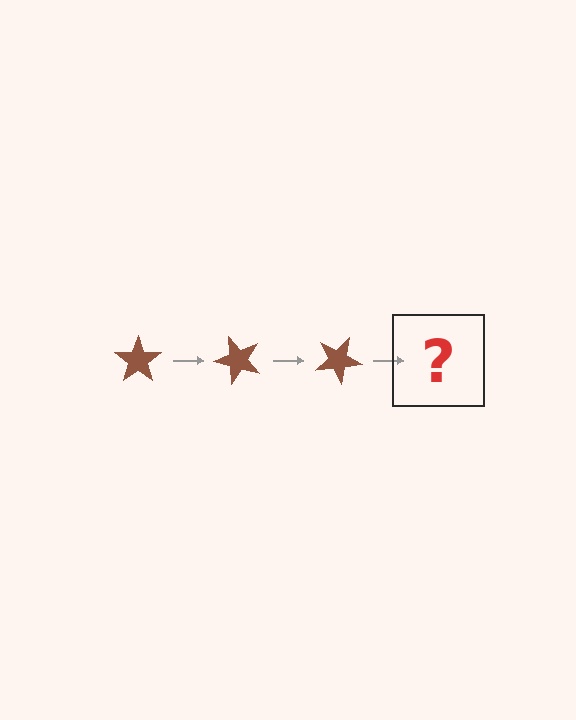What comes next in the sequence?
The next element should be a brown star rotated 150 degrees.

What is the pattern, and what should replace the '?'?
The pattern is that the star rotates 50 degrees each step. The '?' should be a brown star rotated 150 degrees.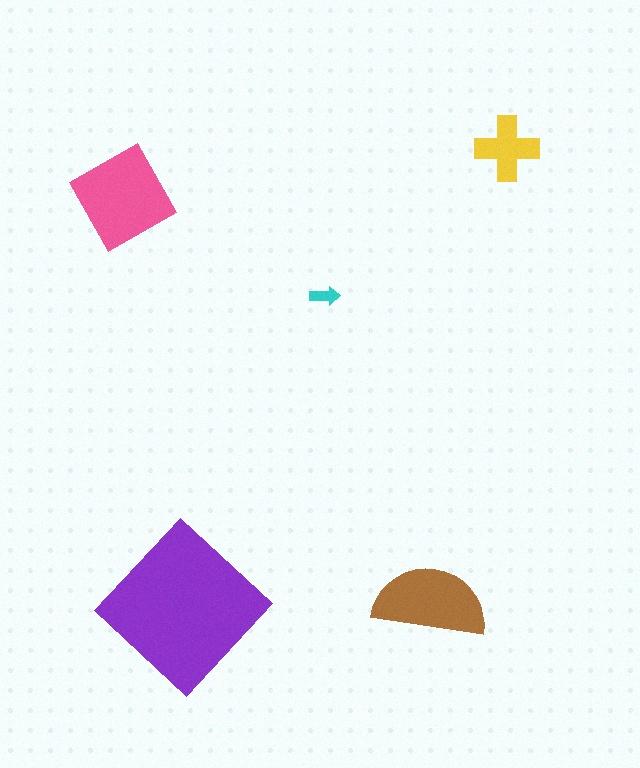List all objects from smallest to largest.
The cyan arrow, the yellow cross, the brown semicircle, the pink diamond, the purple diamond.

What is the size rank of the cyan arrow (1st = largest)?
5th.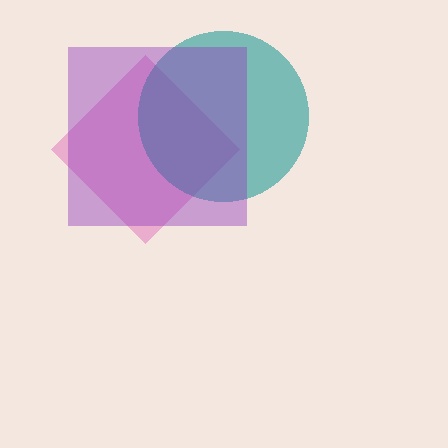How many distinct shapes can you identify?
There are 3 distinct shapes: a pink diamond, a teal circle, a purple square.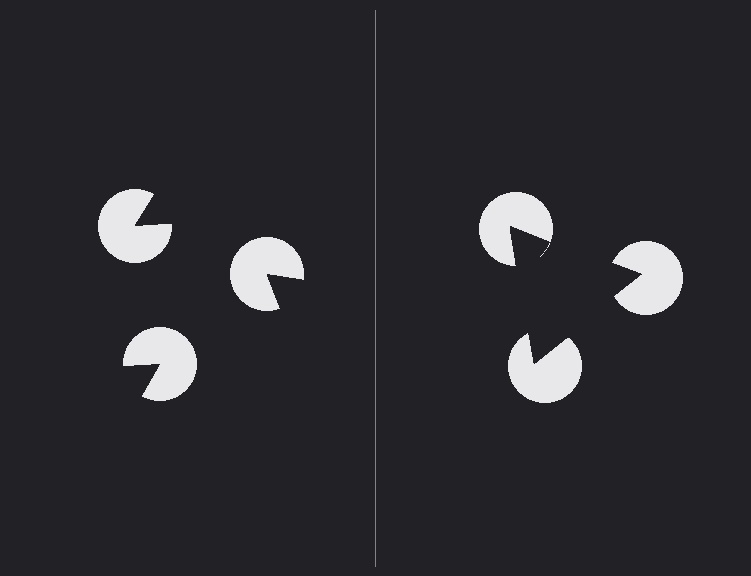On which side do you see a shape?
An illusory triangle appears on the right side. On the left side the wedge cuts are rotated, so no coherent shape forms.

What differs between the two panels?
The pac-man discs are positioned identically on both sides; only the wedge orientations differ. On the right they align to a triangle; on the left they are misaligned.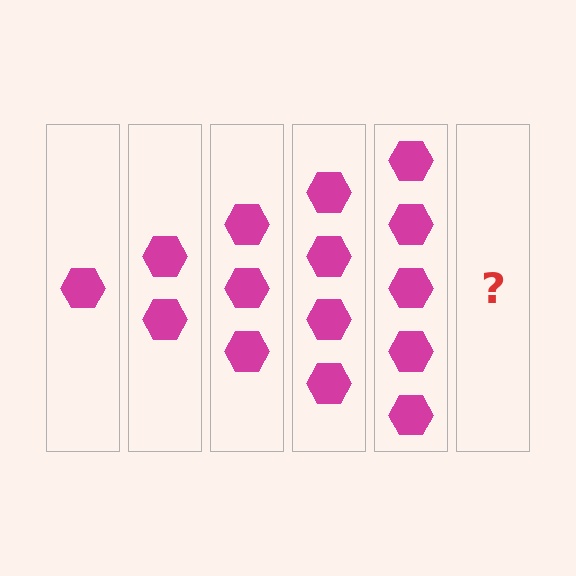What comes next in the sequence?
The next element should be 6 hexagons.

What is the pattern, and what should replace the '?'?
The pattern is that each step adds one more hexagon. The '?' should be 6 hexagons.